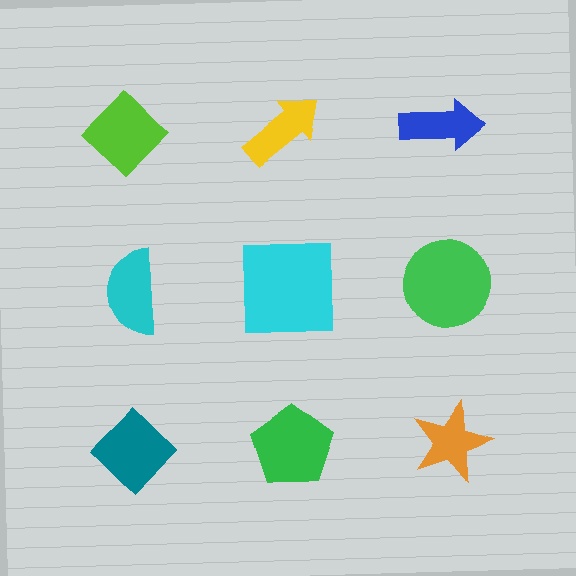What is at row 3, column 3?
An orange star.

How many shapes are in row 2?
3 shapes.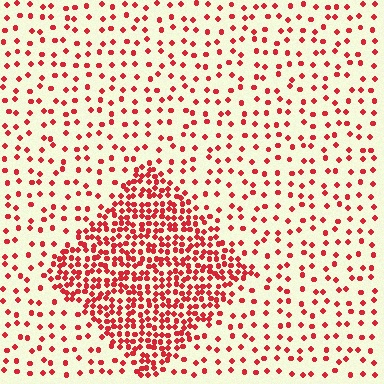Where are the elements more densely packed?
The elements are more densely packed inside the diamond boundary.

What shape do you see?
I see a diamond.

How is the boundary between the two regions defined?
The boundary is defined by a change in element density (approximately 3.0x ratio). All elements are the same color, size, and shape.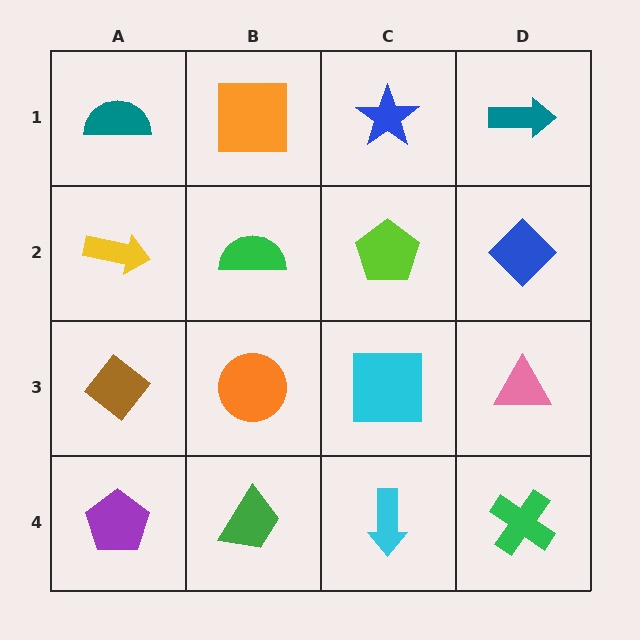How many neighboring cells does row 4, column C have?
3.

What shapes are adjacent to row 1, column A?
A yellow arrow (row 2, column A), an orange square (row 1, column B).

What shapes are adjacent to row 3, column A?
A yellow arrow (row 2, column A), a purple pentagon (row 4, column A), an orange circle (row 3, column B).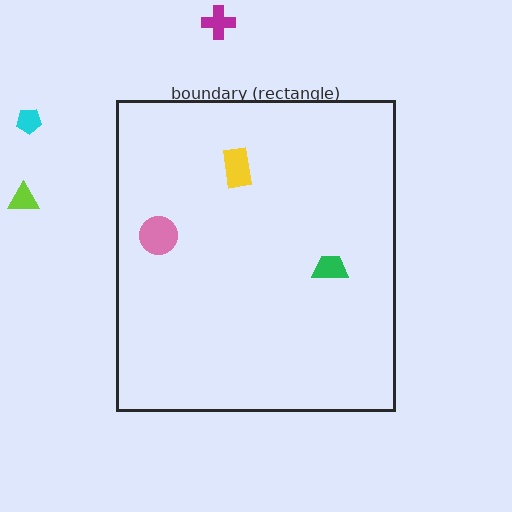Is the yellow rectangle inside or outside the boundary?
Inside.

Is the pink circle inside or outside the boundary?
Inside.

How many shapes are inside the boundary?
3 inside, 3 outside.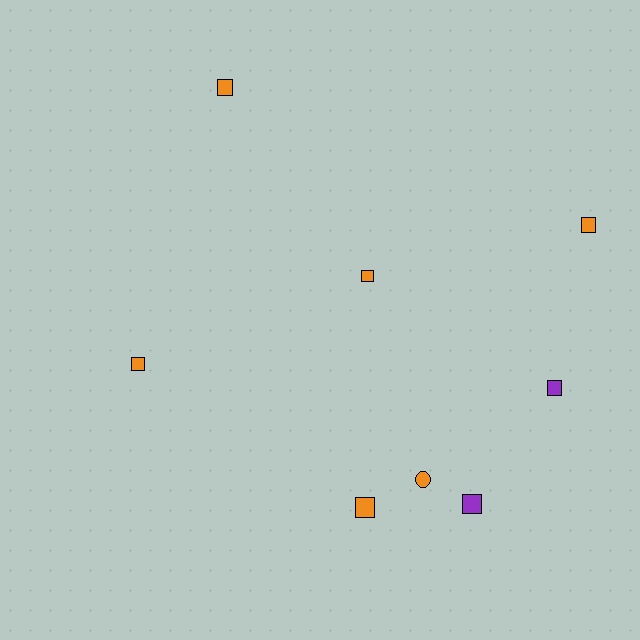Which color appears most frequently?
Orange, with 6 objects.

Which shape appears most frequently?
Square, with 7 objects.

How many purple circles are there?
There are no purple circles.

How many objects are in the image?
There are 8 objects.